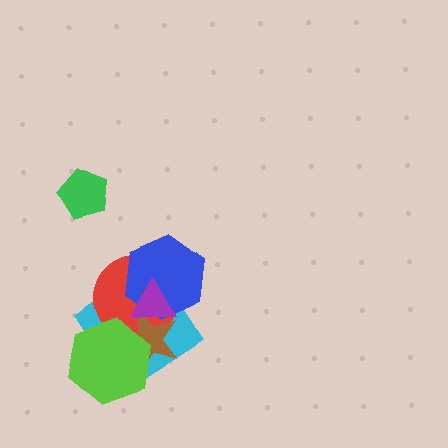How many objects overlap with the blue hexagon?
4 objects overlap with the blue hexagon.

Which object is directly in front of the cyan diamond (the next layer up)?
The red circle is directly in front of the cyan diamond.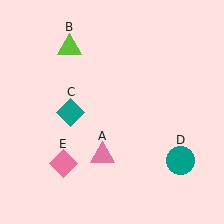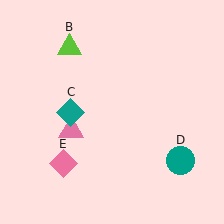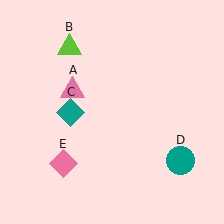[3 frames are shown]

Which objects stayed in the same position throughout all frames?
Lime triangle (object B) and teal diamond (object C) and teal circle (object D) and pink diamond (object E) remained stationary.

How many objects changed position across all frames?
1 object changed position: pink triangle (object A).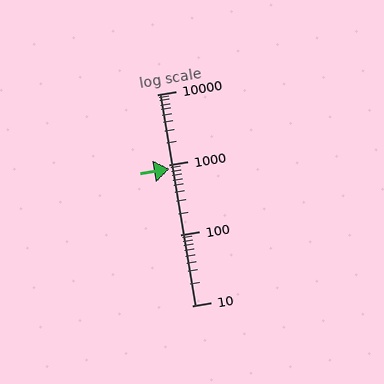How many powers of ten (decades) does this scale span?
The scale spans 3 decades, from 10 to 10000.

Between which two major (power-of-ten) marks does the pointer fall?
The pointer is between 100 and 1000.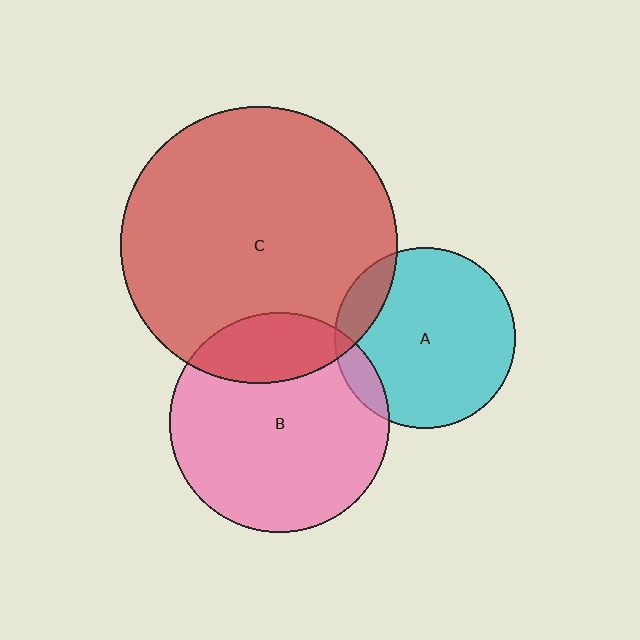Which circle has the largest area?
Circle C (red).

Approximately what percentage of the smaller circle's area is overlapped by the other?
Approximately 20%.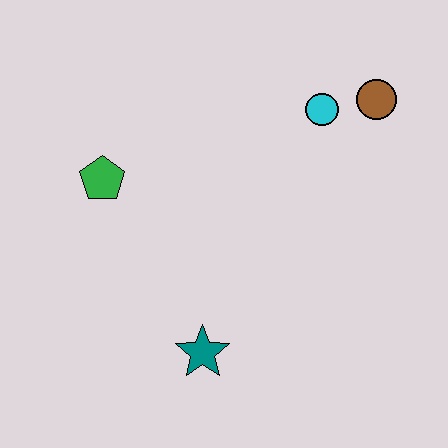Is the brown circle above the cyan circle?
Yes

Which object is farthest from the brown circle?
The teal star is farthest from the brown circle.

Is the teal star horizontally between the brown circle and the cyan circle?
No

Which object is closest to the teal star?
The green pentagon is closest to the teal star.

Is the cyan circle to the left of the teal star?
No